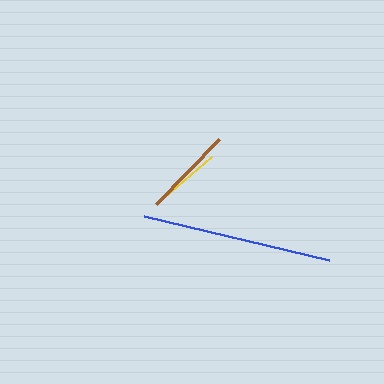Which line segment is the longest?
The blue line is the longest at approximately 189 pixels.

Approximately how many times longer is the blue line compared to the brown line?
The blue line is approximately 2.1 times the length of the brown line.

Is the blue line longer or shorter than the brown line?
The blue line is longer than the brown line.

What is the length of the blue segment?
The blue segment is approximately 189 pixels long.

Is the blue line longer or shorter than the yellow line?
The blue line is longer than the yellow line.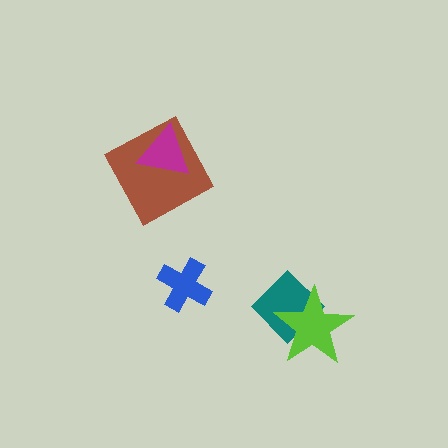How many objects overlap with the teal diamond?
1 object overlaps with the teal diamond.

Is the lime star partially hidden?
No, no other shape covers it.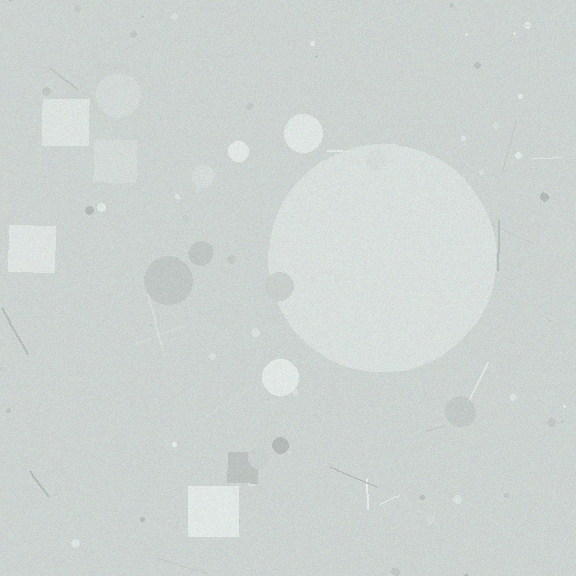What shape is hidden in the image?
A circle is hidden in the image.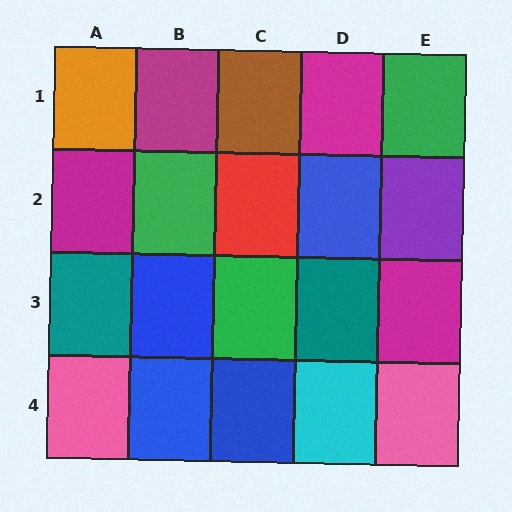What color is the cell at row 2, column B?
Green.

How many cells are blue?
4 cells are blue.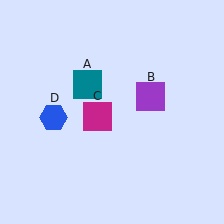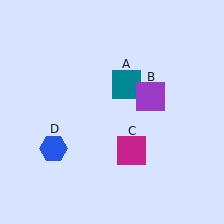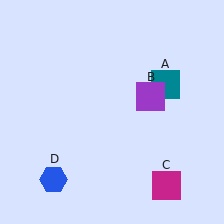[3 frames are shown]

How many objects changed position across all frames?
3 objects changed position: teal square (object A), magenta square (object C), blue hexagon (object D).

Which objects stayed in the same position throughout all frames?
Purple square (object B) remained stationary.